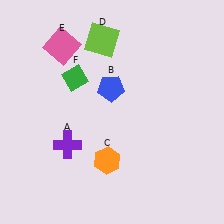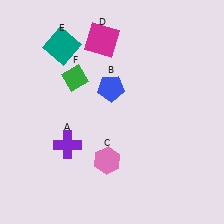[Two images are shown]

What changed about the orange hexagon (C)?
In Image 1, C is orange. In Image 2, it changed to pink.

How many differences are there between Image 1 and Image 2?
There are 3 differences between the two images.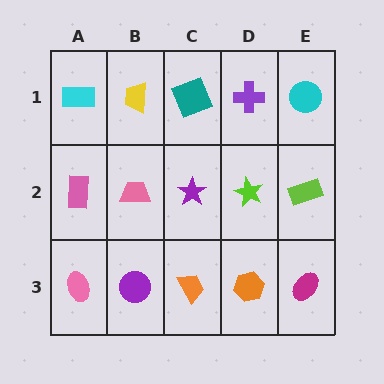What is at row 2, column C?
A purple star.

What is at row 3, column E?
A magenta ellipse.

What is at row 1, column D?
A purple cross.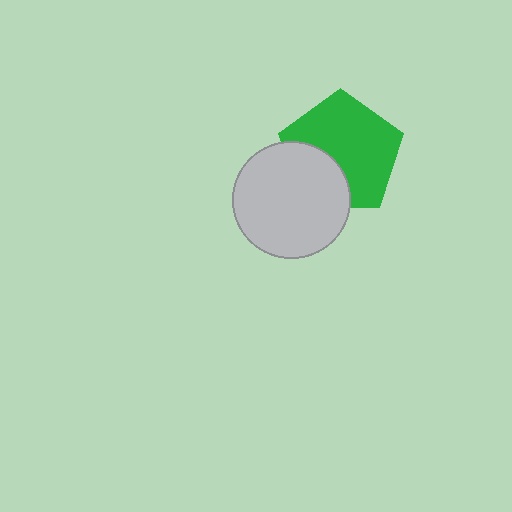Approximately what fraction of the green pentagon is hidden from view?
Roughly 31% of the green pentagon is hidden behind the light gray circle.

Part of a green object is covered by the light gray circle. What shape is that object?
It is a pentagon.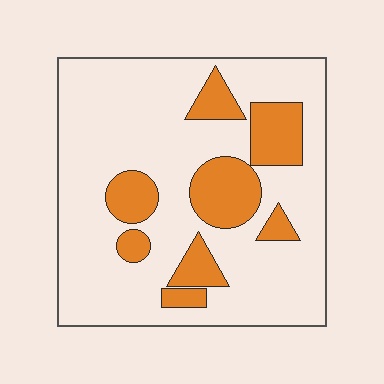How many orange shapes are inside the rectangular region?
8.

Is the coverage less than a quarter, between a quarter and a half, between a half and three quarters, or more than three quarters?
Less than a quarter.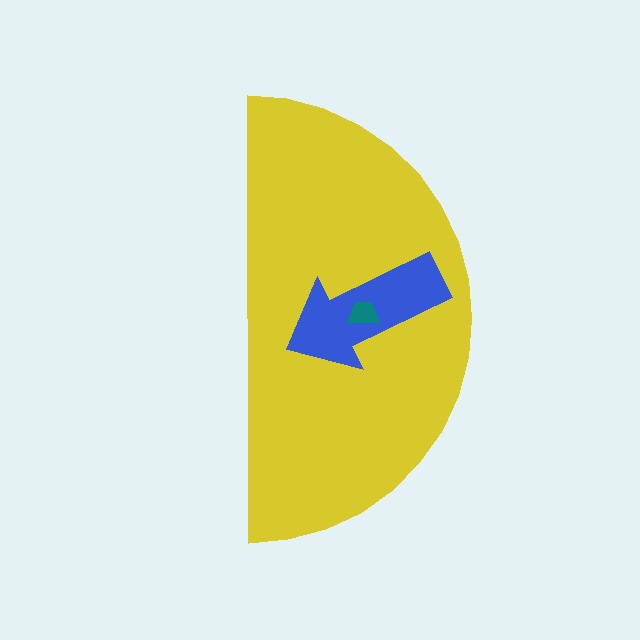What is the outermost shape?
The yellow semicircle.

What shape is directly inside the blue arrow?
The teal trapezoid.